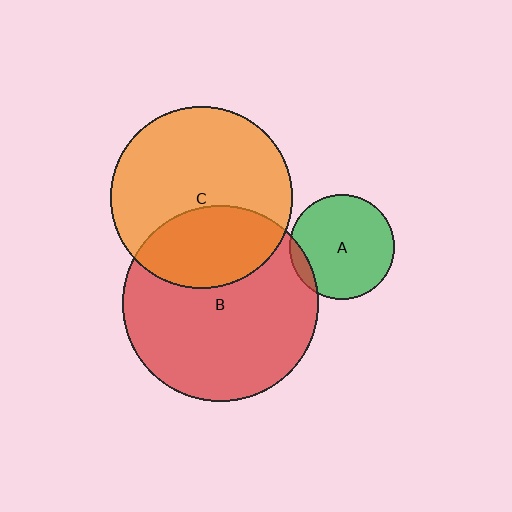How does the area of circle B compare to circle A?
Approximately 3.5 times.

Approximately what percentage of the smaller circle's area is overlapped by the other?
Approximately 35%.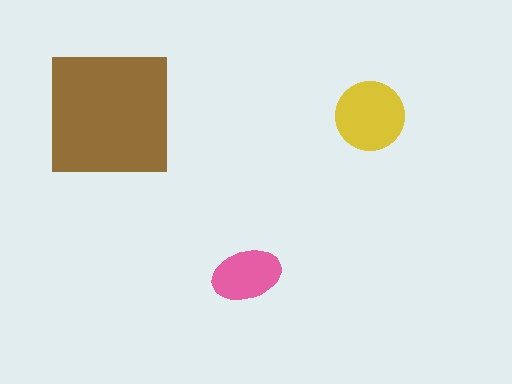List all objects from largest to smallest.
The brown square, the yellow circle, the pink ellipse.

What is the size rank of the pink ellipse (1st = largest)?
3rd.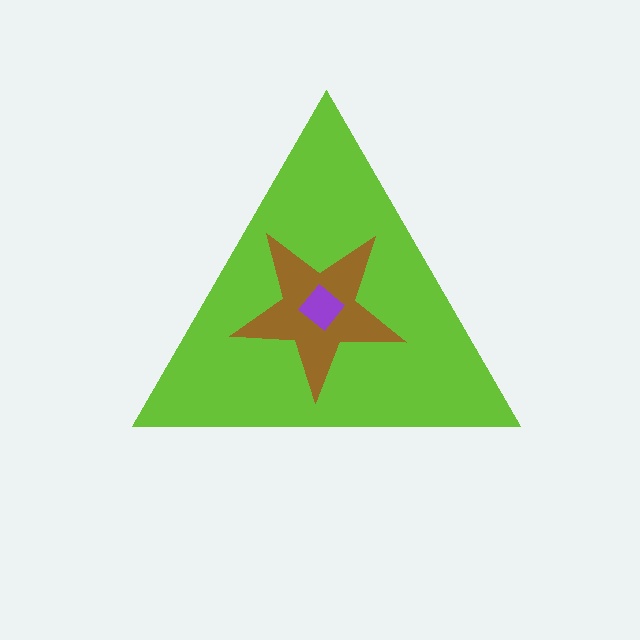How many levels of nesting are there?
3.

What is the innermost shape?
The purple diamond.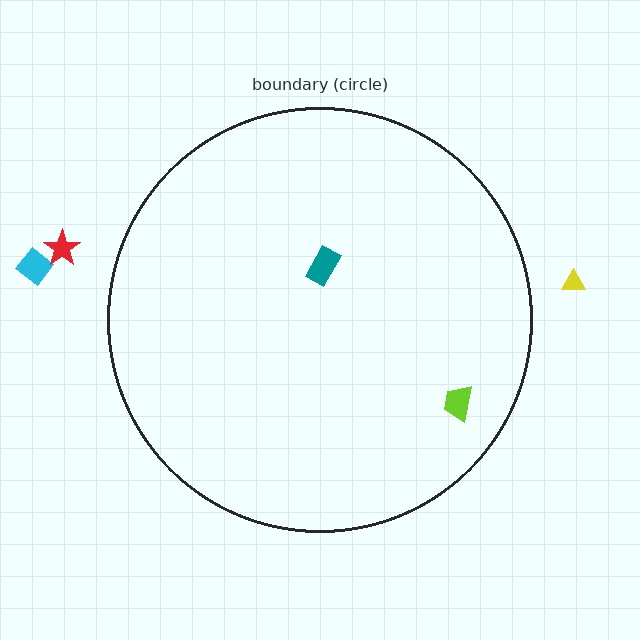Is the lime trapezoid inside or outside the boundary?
Inside.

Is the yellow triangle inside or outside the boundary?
Outside.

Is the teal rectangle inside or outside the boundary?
Inside.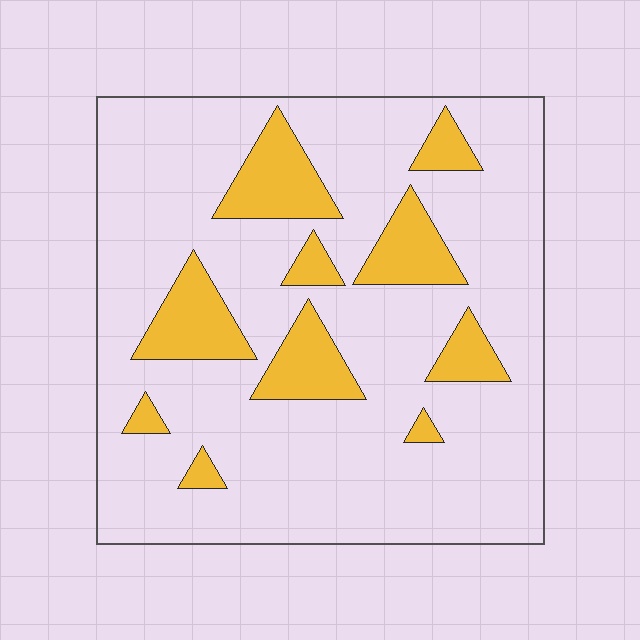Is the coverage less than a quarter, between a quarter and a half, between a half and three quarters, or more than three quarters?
Less than a quarter.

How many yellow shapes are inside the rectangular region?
10.